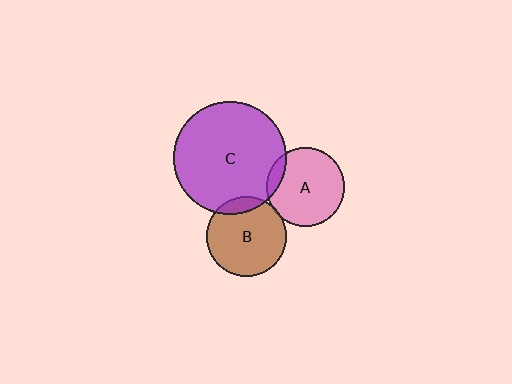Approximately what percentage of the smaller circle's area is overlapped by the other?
Approximately 5%.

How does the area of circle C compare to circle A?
Approximately 2.0 times.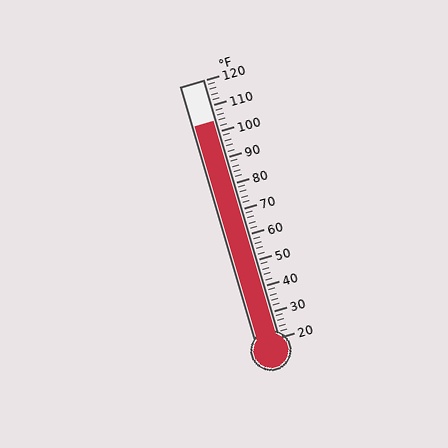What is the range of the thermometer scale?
The thermometer scale ranges from 20°F to 120°F.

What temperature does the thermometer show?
The thermometer shows approximately 104°F.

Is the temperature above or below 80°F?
The temperature is above 80°F.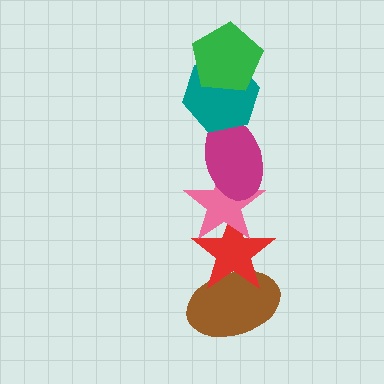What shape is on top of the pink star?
The magenta ellipse is on top of the pink star.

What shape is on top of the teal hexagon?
The green pentagon is on top of the teal hexagon.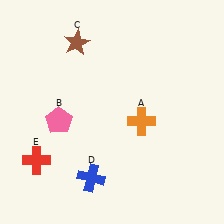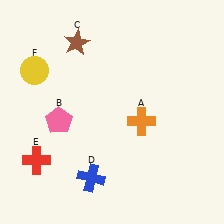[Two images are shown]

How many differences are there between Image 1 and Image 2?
There is 1 difference between the two images.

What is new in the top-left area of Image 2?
A yellow circle (F) was added in the top-left area of Image 2.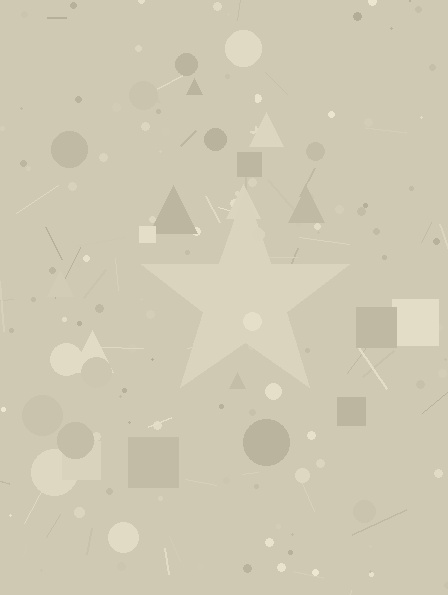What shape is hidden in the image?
A star is hidden in the image.